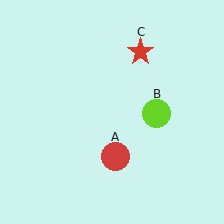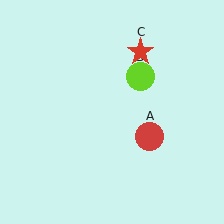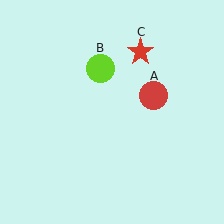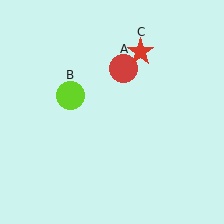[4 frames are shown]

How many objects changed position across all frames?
2 objects changed position: red circle (object A), lime circle (object B).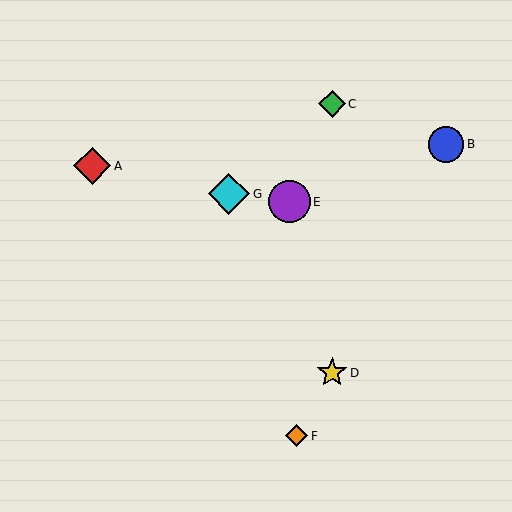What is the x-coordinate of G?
Object G is at x≈229.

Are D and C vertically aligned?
Yes, both are at x≈332.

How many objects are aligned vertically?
2 objects (C, D) are aligned vertically.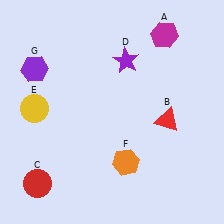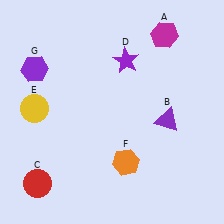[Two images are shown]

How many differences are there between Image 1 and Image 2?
There is 1 difference between the two images.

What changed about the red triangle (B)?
In Image 1, B is red. In Image 2, it changed to purple.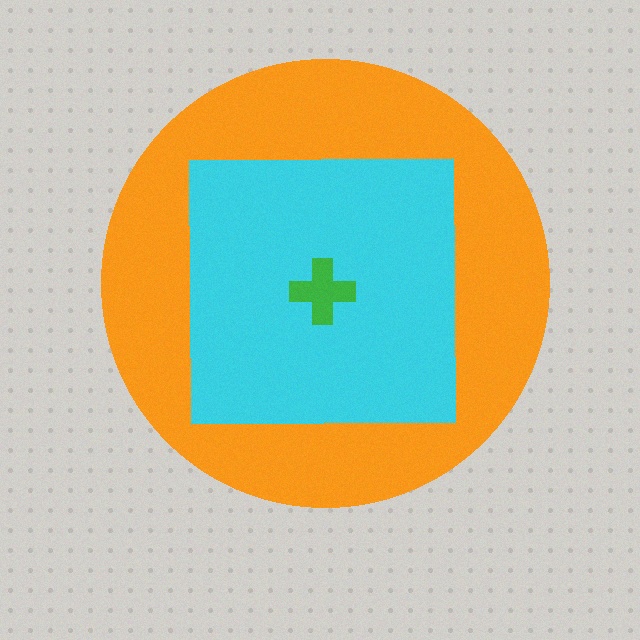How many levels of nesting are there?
3.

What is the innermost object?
The green cross.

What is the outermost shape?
The orange circle.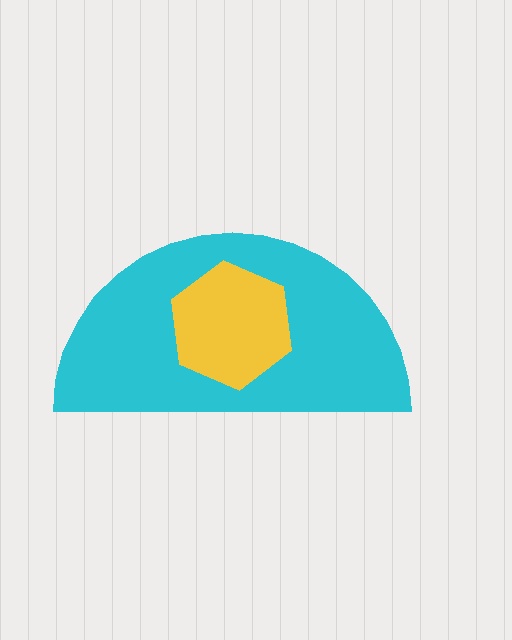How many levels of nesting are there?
2.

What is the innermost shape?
The yellow hexagon.